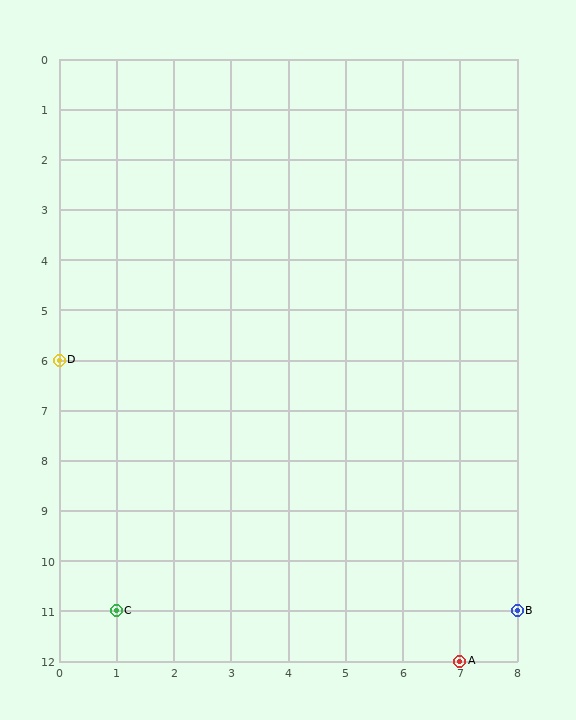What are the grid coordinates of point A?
Point A is at grid coordinates (7, 12).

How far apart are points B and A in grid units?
Points B and A are 1 column and 1 row apart (about 1.4 grid units diagonally).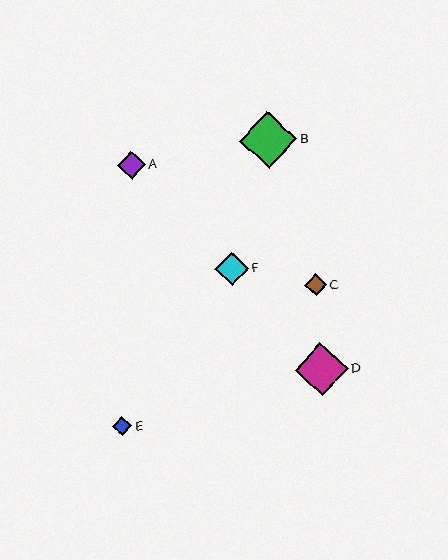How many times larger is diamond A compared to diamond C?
Diamond A is approximately 1.3 times the size of diamond C.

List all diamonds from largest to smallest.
From largest to smallest: B, D, F, A, C, E.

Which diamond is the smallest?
Diamond E is the smallest with a size of approximately 19 pixels.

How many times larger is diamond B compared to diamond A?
Diamond B is approximately 2.0 times the size of diamond A.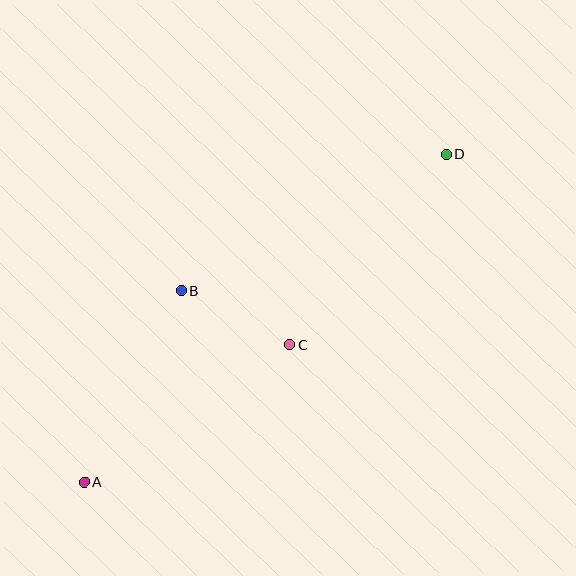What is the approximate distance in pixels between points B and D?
The distance between B and D is approximately 298 pixels.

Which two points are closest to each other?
Points B and C are closest to each other.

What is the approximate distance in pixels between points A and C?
The distance between A and C is approximately 247 pixels.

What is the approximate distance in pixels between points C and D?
The distance between C and D is approximately 246 pixels.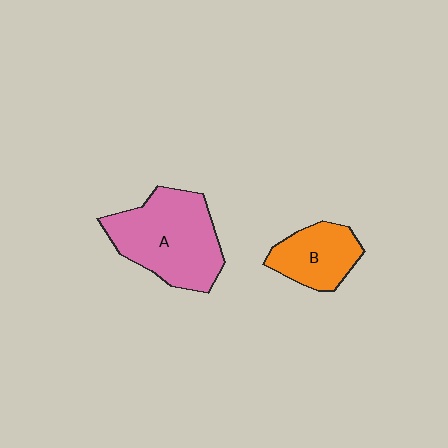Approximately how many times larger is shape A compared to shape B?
Approximately 1.8 times.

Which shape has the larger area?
Shape A (pink).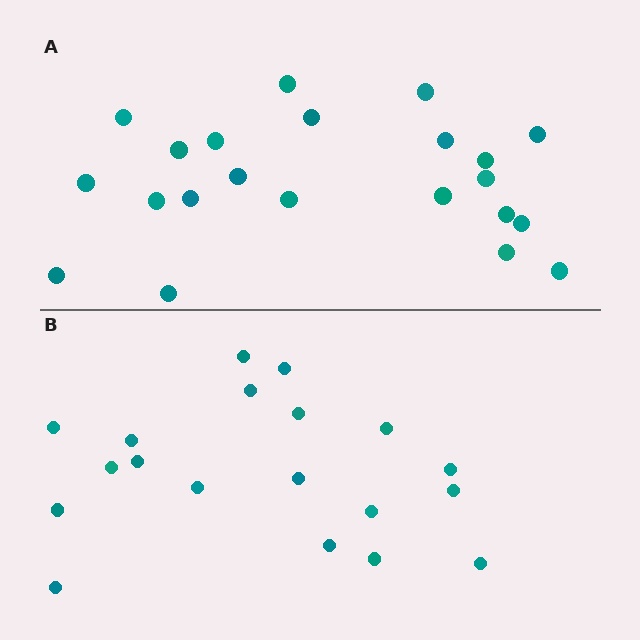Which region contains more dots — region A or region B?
Region A (the top region) has more dots.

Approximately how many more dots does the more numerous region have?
Region A has just a few more — roughly 2 or 3 more dots than region B.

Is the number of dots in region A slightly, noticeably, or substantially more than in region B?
Region A has only slightly more — the two regions are fairly close. The ratio is roughly 1.2 to 1.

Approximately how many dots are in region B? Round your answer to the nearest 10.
About 20 dots. (The exact count is 19, which rounds to 20.)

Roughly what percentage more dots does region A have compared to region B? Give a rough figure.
About 15% more.